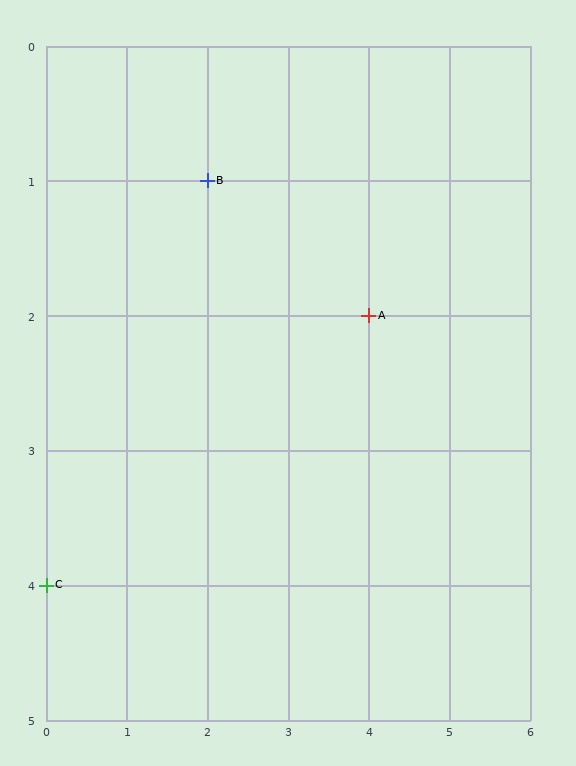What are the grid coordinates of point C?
Point C is at grid coordinates (0, 4).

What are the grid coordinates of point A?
Point A is at grid coordinates (4, 2).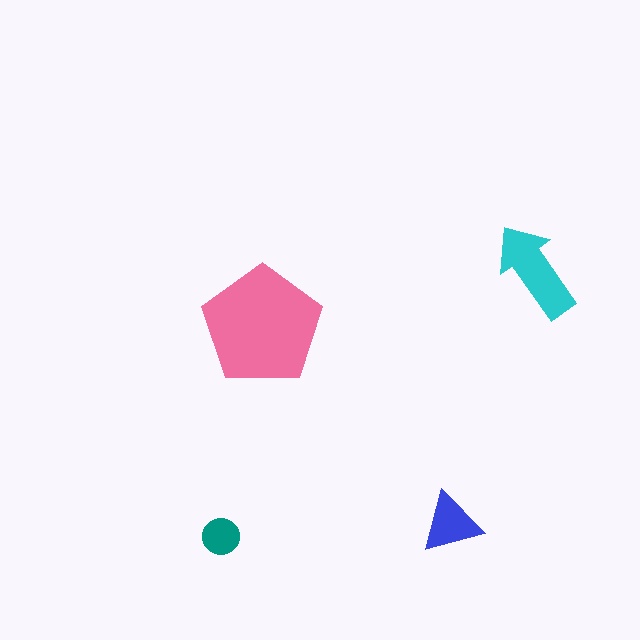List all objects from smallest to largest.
The teal circle, the blue triangle, the cyan arrow, the pink pentagon.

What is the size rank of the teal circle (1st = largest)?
4th.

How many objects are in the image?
There are 4 objects in the image.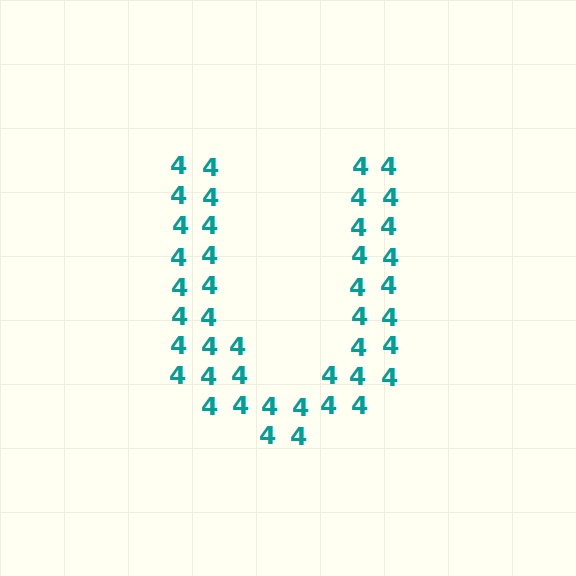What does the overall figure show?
The overall figure shows the letter U.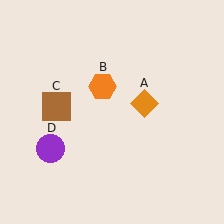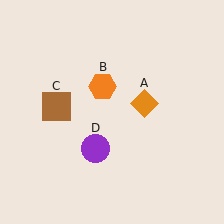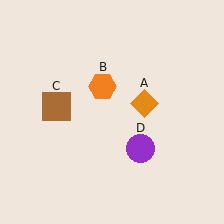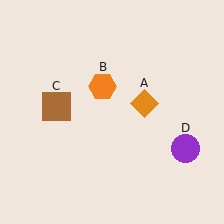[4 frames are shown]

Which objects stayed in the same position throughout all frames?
Orange diamond (object A) and orange hexagon (object B) and brown square (object C) remained stationary.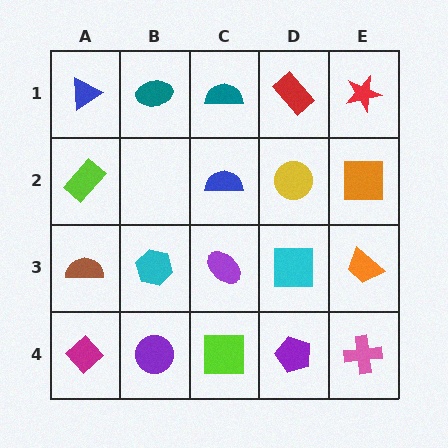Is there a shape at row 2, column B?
No, that cell is empty.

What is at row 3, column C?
A purple ellipse.